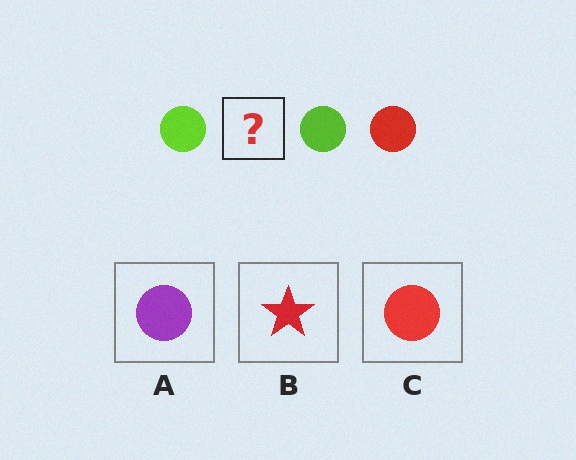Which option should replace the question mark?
Option C.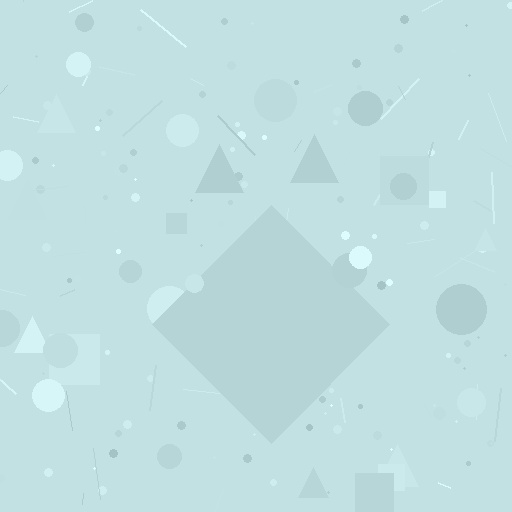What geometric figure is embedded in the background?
A diamond is embedded in the background.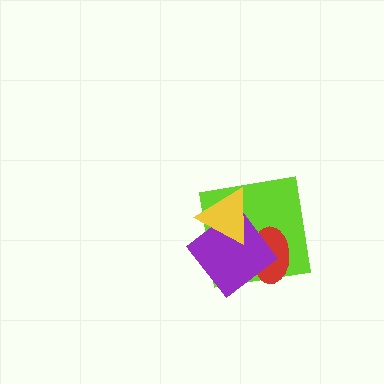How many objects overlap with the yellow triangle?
2 objects overlap with the yellow triangle.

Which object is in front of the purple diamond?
The yellow triangle is in front of the purple diamond.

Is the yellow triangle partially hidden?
No, no other shape covers it.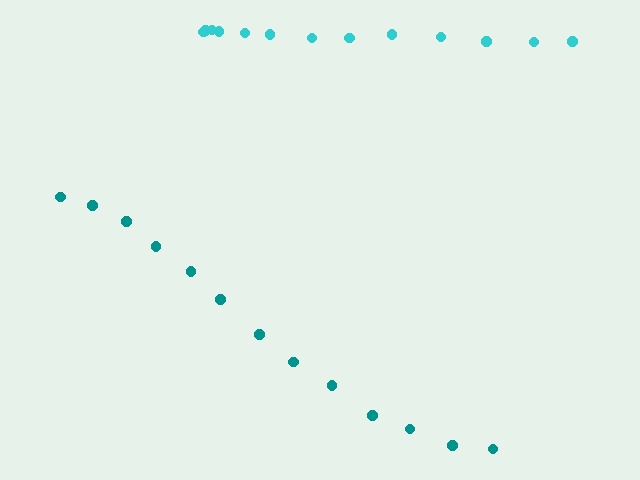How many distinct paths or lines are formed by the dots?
There are 2 distinct paths.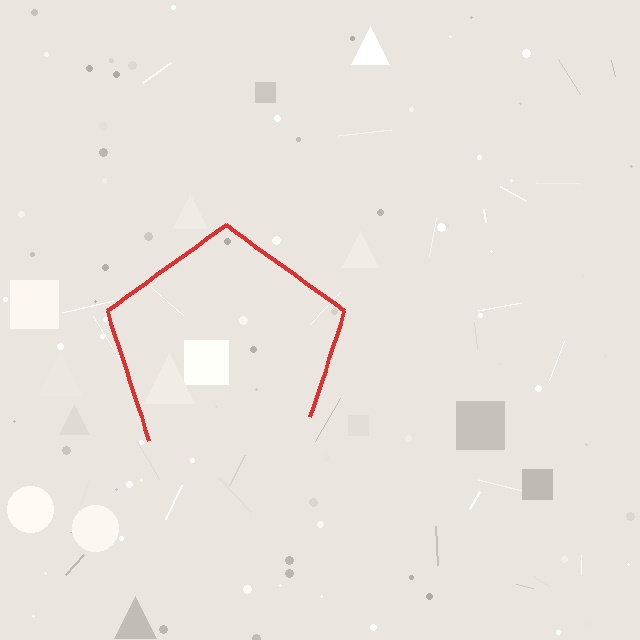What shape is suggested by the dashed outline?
The dashed outline suggests a pentagon.